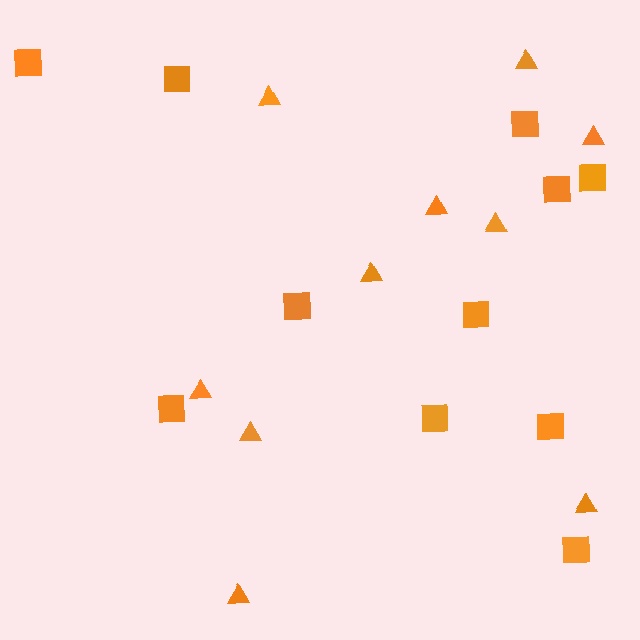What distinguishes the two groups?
There are 2 groups: one group of squares (11) and one group of triangles (10).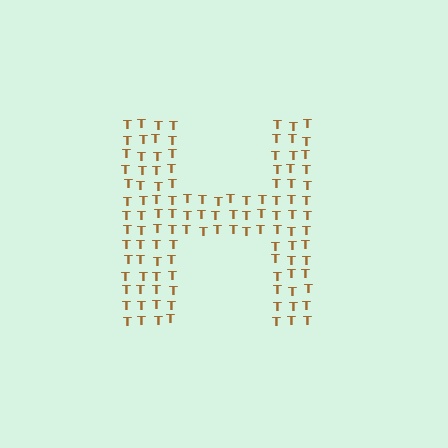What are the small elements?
The small elements are letter T's.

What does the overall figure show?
The overall figure shows the letter H.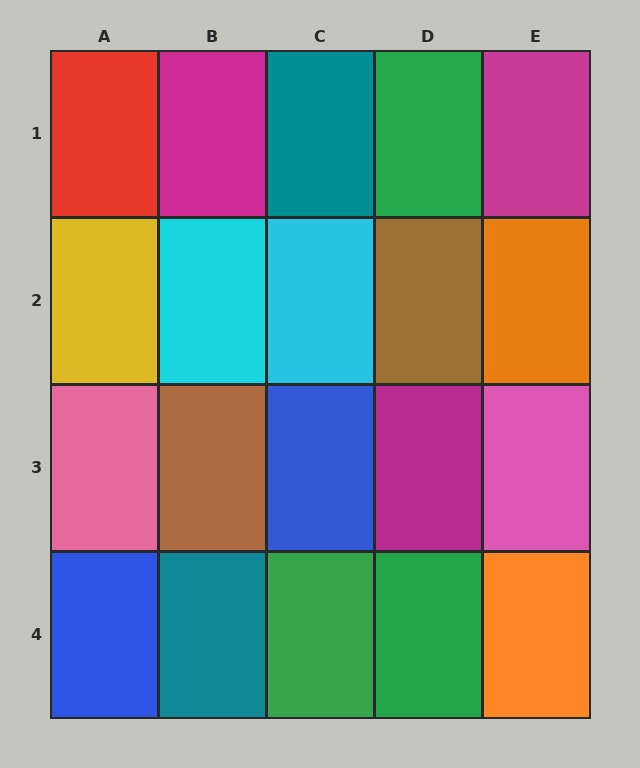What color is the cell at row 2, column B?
Cyan.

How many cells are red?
1 cell is red.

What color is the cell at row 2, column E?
Orange.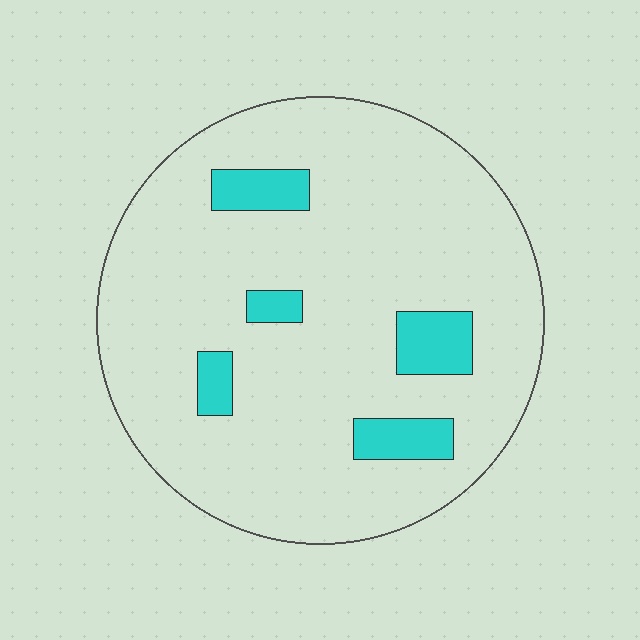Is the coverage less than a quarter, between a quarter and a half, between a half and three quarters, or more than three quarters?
Less than a quarter.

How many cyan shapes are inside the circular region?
5.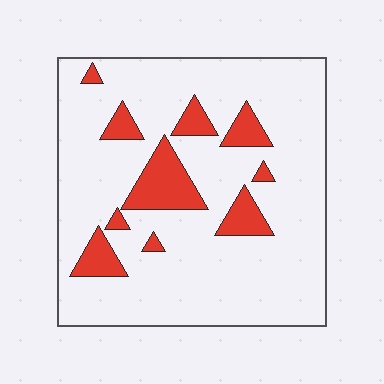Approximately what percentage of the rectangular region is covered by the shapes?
Approximately 15%.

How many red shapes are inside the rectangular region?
10.